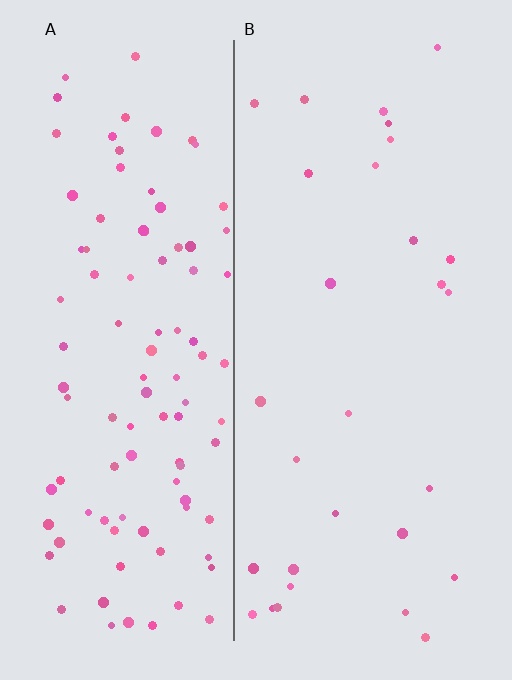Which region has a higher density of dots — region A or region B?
A (the left).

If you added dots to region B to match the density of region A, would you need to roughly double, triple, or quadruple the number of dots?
Approximately triple.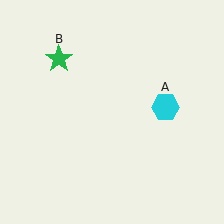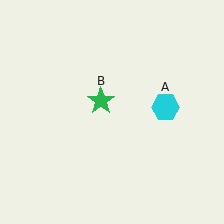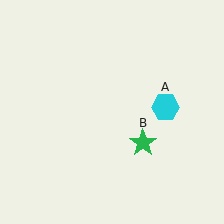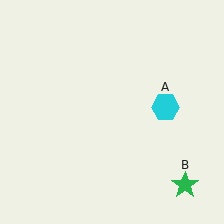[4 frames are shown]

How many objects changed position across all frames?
1 object changed position: green star (object B).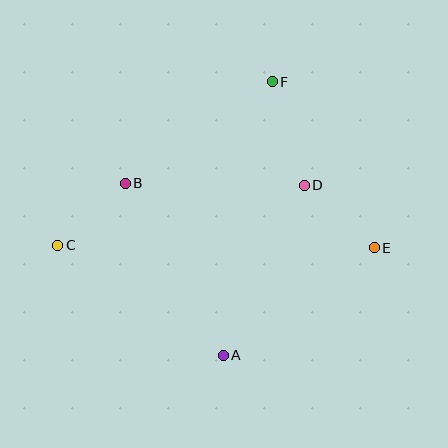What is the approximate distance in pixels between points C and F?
The distance between C and F is approximately 270 pixels.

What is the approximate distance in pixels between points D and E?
The distance between D and E is approximately 94 pixels.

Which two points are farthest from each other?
Points C and E are farthest from each other.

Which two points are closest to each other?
Points B and C are closest to each other.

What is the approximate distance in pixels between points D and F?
The distance between D and F is approximately 108 pixels.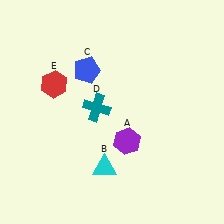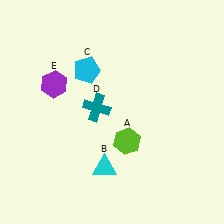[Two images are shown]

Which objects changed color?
A changed from purple to lime. C changed from blue to cyan. E changed from red to purple.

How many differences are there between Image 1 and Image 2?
There are 3 differences between the two images.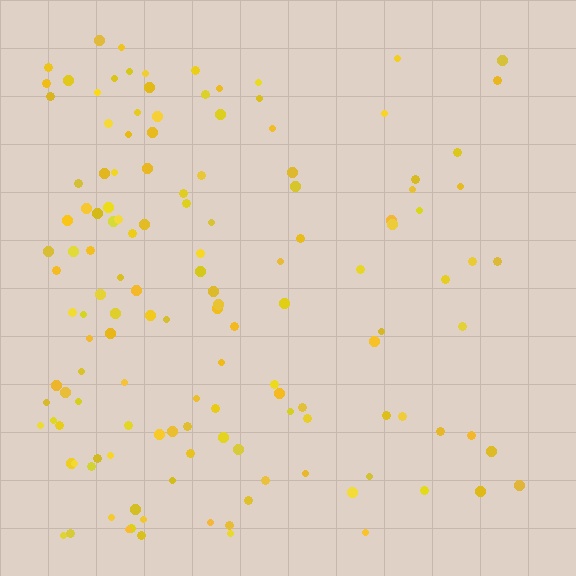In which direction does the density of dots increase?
From right to left, with the left side densest.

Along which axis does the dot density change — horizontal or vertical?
Horizontal.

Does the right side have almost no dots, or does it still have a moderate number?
Still a moderate number, just noticeably fewer than the left.